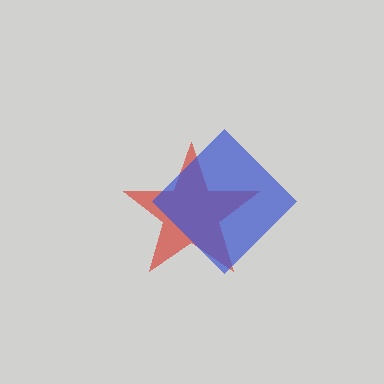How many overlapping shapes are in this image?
There are 2 overlapping shapes in the image.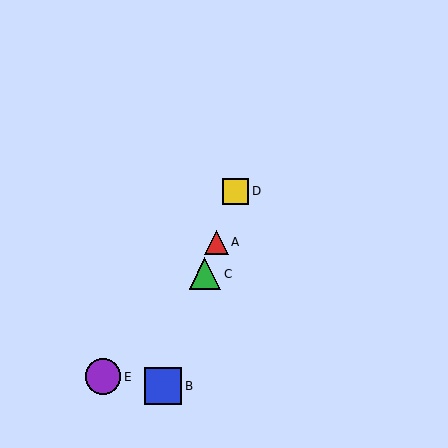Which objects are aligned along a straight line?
Objects A, B, C, D are aligned along a straight line.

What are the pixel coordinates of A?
Object A is at (217, 242).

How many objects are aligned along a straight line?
4 objects (A, B, C, D) are aligned along a straight line.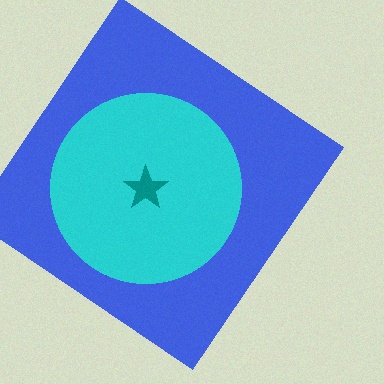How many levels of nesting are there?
3.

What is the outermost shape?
The blue diamond.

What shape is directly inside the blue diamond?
The cyan circle.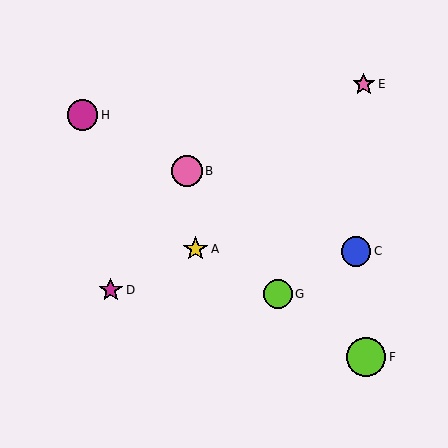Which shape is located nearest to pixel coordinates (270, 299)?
The lime circle (labeled G) at (278, 294) is nearest to that location.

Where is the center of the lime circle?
The center of the lime circle is at (278, 294).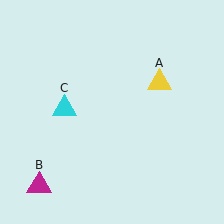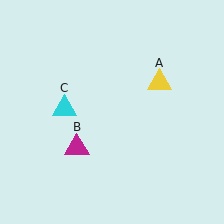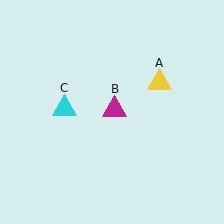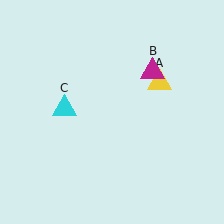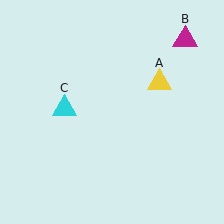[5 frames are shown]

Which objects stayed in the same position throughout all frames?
Yellow triangle (object A) and cyan triangle (object C) remained stationary.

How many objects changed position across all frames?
1 object changed position: magenta triangle (object B).